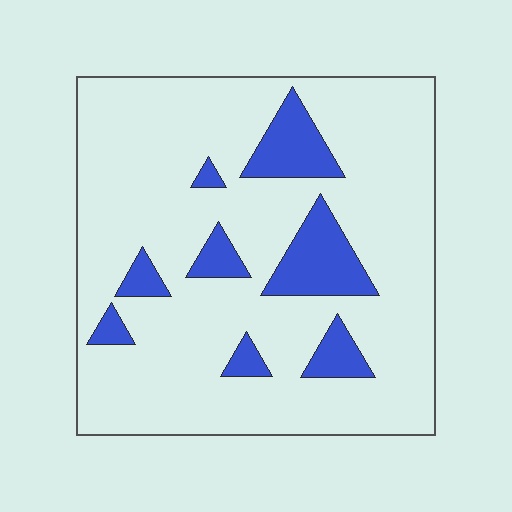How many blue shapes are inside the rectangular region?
8.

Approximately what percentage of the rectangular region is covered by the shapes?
Approximately 15%.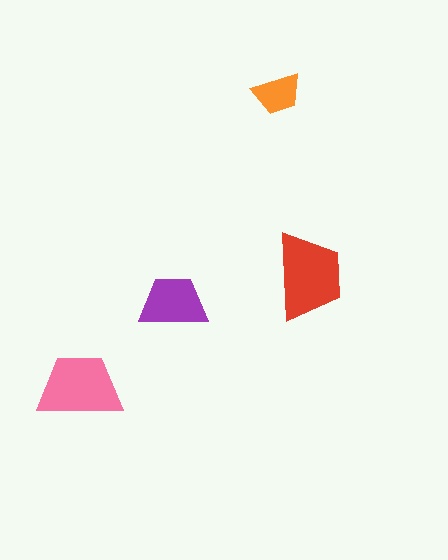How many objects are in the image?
There are 4 objects in the image.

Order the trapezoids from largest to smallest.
the red one, the pink one, the purple one, the orange one.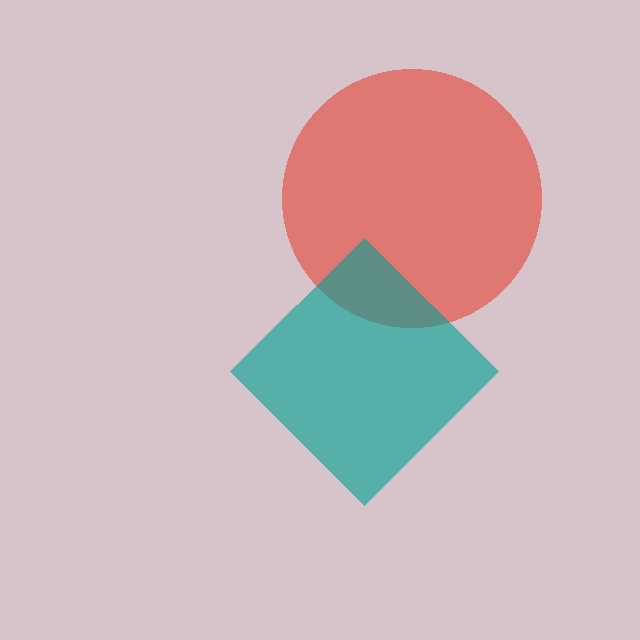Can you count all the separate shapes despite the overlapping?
Yes, there are 2 separate shapes.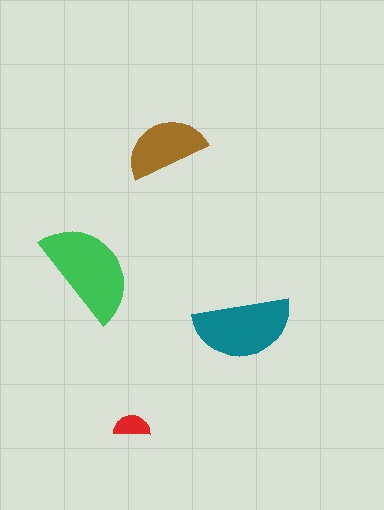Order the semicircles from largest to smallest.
the green one, the teal one, the brown one, the red one.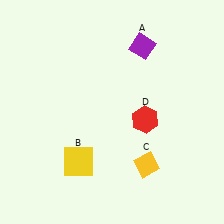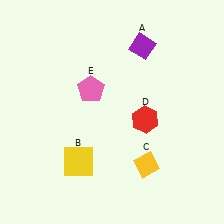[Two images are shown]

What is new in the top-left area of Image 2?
A pink pentagon (E) was added in the top-left area of Image 2.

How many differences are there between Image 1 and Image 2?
There is 1 difference between the two images.